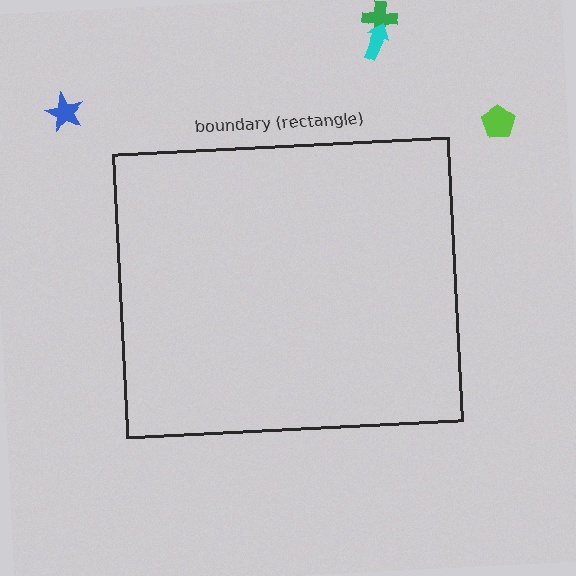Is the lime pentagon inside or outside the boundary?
Outside.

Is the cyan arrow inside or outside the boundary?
Outside.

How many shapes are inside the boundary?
0 inside, 4 outside.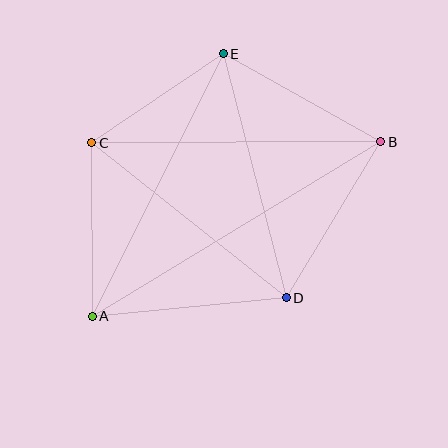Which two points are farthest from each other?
Points A and B are farthest from each other.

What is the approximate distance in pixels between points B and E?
The distance between B and E is approximately 181 pixels.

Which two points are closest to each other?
Points C and E are closest to each other.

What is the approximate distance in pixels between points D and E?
The distance between D and E is approximately 252 pixels.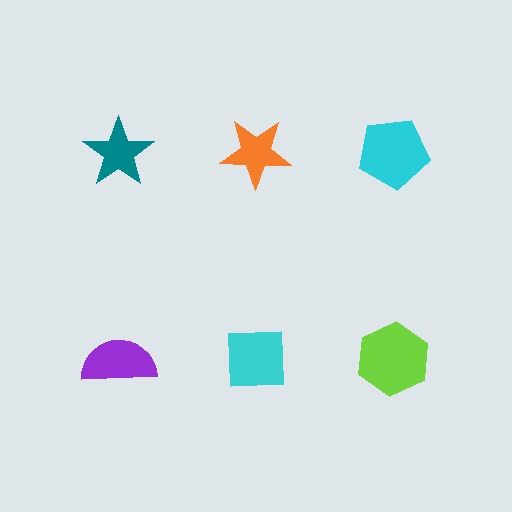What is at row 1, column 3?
A cyan pentagon.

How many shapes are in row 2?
3 shapes.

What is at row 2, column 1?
A purple semicircle.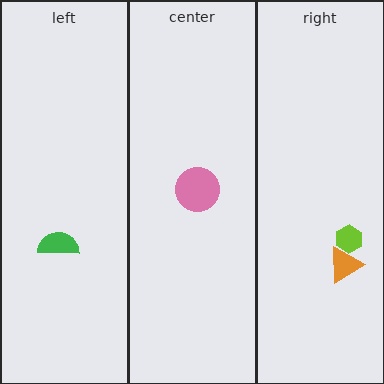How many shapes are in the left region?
1.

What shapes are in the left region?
The green semicircle.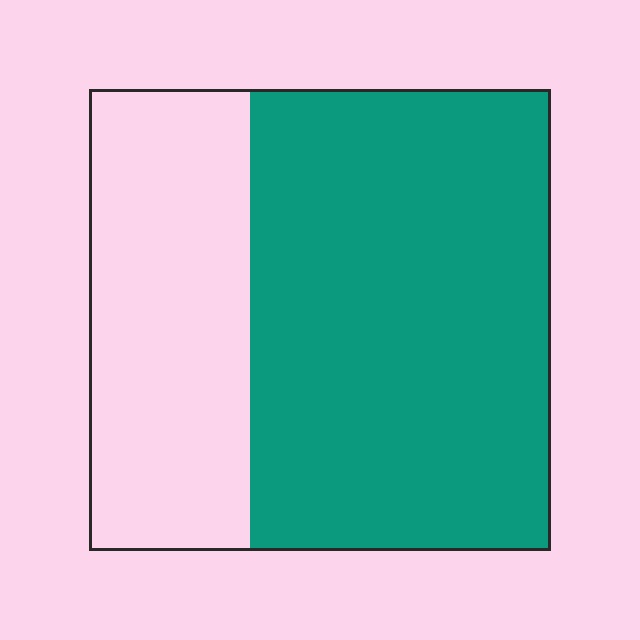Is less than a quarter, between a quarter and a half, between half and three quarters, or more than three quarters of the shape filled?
Between half and three quarters.